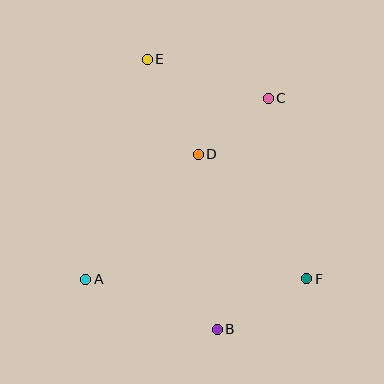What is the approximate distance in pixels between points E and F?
The distance between E and F is approximately 271 pixels.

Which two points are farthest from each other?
Points B and E are farthest from each other.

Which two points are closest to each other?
Points C and D are closest to each other.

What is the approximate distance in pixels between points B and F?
The distance between B and F is approximately 103 pixels.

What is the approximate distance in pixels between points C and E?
The distance between C and E is approximately 127 pixels.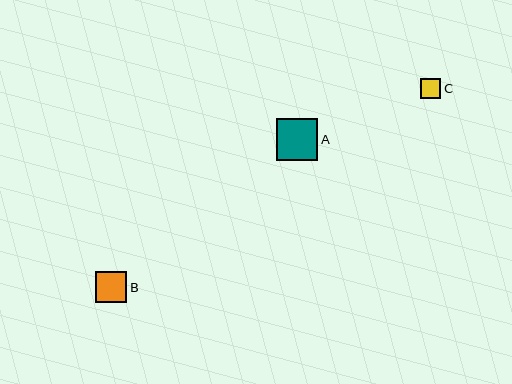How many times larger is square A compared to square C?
Square A is approximately 2.1 times the size of square C.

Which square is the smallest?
Square C is the smallest with a size of approximately 20 pixels.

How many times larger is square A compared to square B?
Square A is approximately 1.3 times the size of square B.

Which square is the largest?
Square A is the largest with a size of approximately 41 pixels.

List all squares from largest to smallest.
From largest to smallest: A, B, C.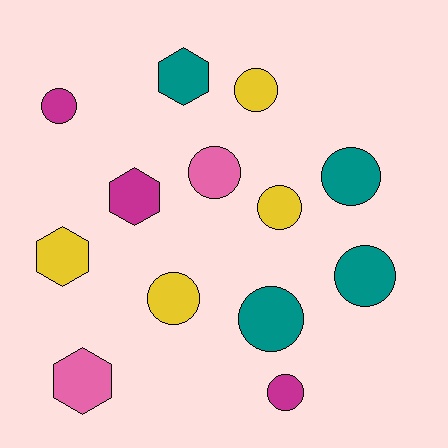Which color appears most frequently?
Yellow, with 4 objects.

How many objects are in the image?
There are 13 objects.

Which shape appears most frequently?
Circle, with 9 objects.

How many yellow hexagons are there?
There is 1 yellow hexagon.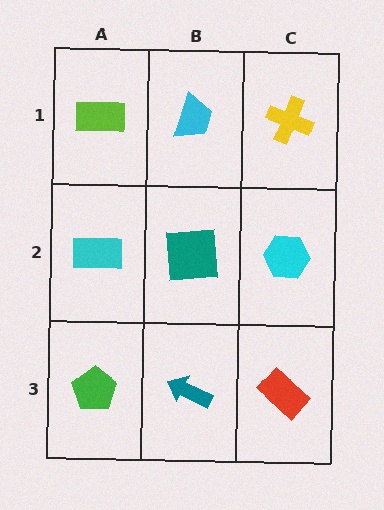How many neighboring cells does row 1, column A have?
2.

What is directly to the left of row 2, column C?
A teal square.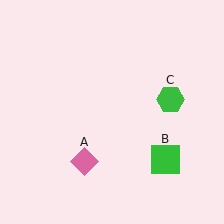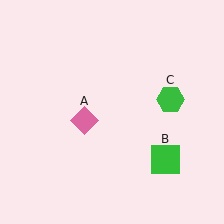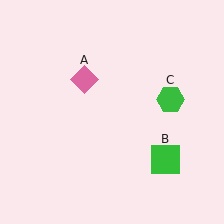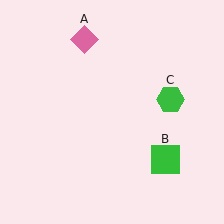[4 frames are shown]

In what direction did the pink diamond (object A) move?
The pink diamond (object A) moved up.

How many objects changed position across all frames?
1 object changed position: pink diamond (object A).